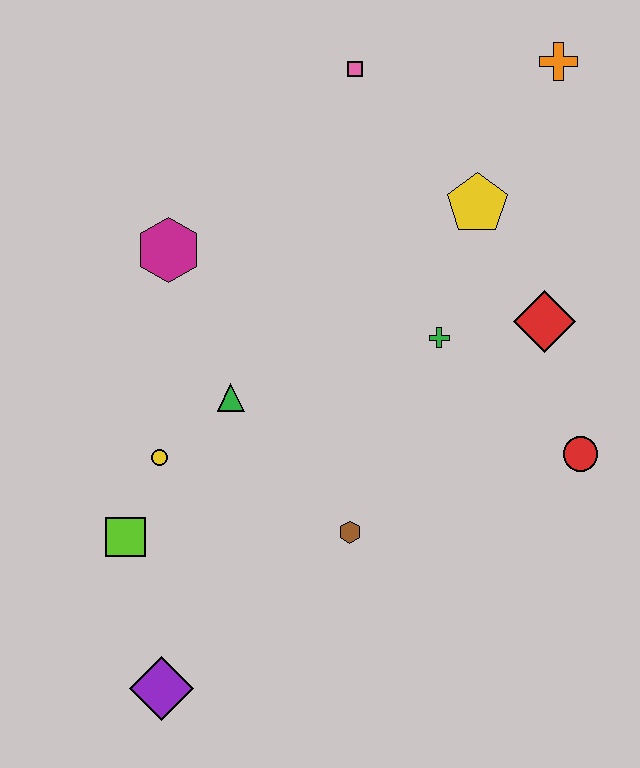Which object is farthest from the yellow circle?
The orange cross is farthest from the yellow circle.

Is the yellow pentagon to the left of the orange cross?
Yes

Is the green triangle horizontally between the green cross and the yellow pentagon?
No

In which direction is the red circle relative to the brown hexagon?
The red circle is to the right of the brown hexagon.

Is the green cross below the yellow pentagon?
Yes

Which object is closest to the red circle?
The red diamond is closest to the red circle.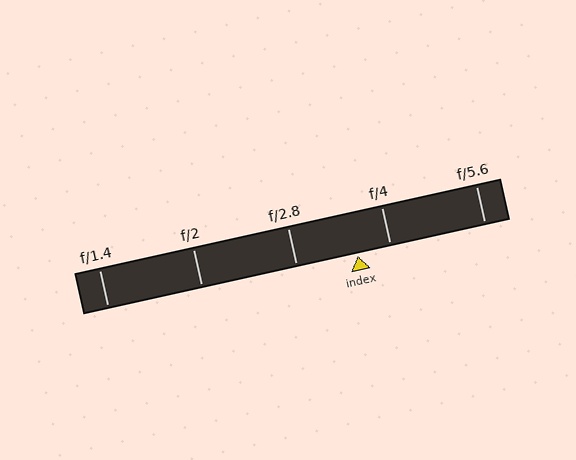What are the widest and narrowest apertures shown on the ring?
The widest aperture shown is f/1.4 and the narrowest is f/5.6.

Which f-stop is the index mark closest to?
The index mark is closest to f/4.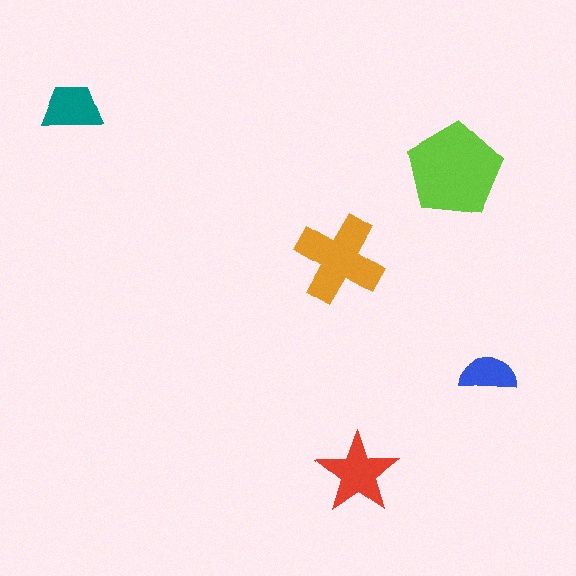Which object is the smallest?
The blue semicircle.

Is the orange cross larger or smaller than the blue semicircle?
Larger.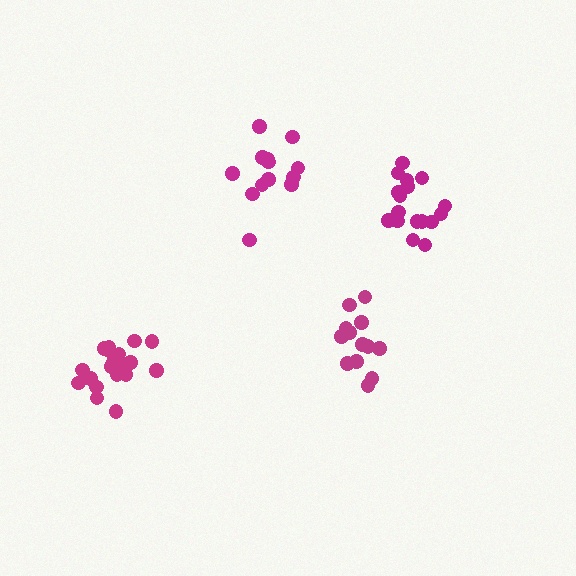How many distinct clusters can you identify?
There are 4 distinct clusters.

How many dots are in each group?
Group 1: 14 dots, Group 2: 19 dots, Group 3: 17 dots, Group 4: 13 dots (63 total).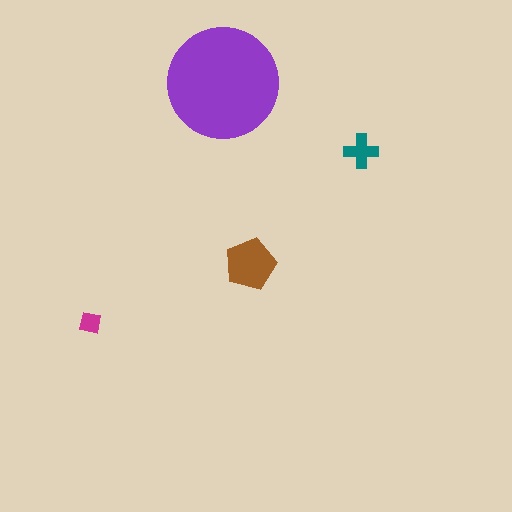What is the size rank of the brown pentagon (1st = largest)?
2nd.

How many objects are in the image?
There are 4 objects in the image.